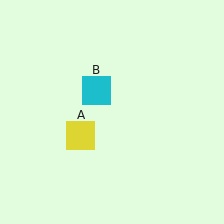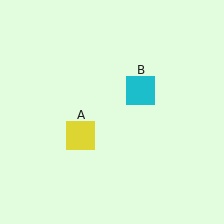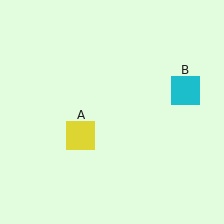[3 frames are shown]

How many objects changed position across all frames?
1 object changed position: cyan square (object B).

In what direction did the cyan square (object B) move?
The cyan square (object B) moved right.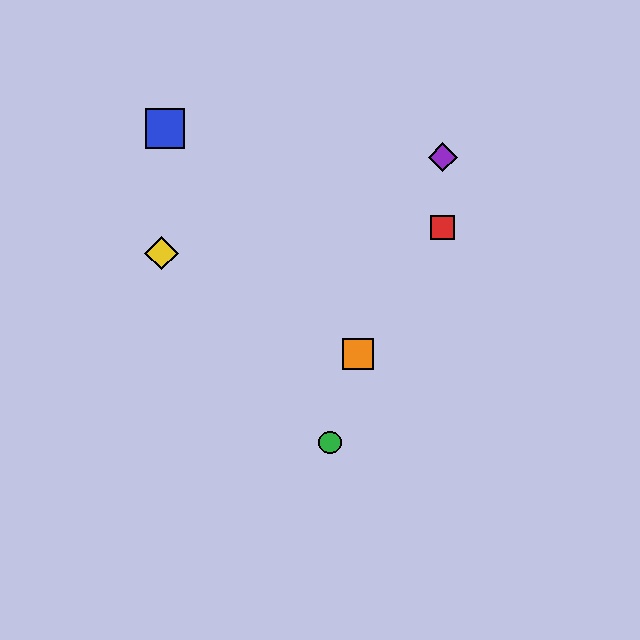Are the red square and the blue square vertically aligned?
No, the red square is at x≈443 and the blue square is at x≈165.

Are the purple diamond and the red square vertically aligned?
Yes, both are at x≈443.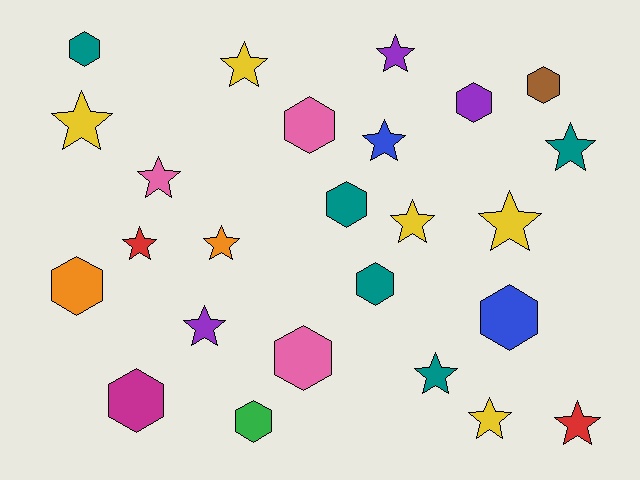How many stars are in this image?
There are 14 stars.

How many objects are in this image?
There are 25 objects.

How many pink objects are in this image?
There are 3 pink objects.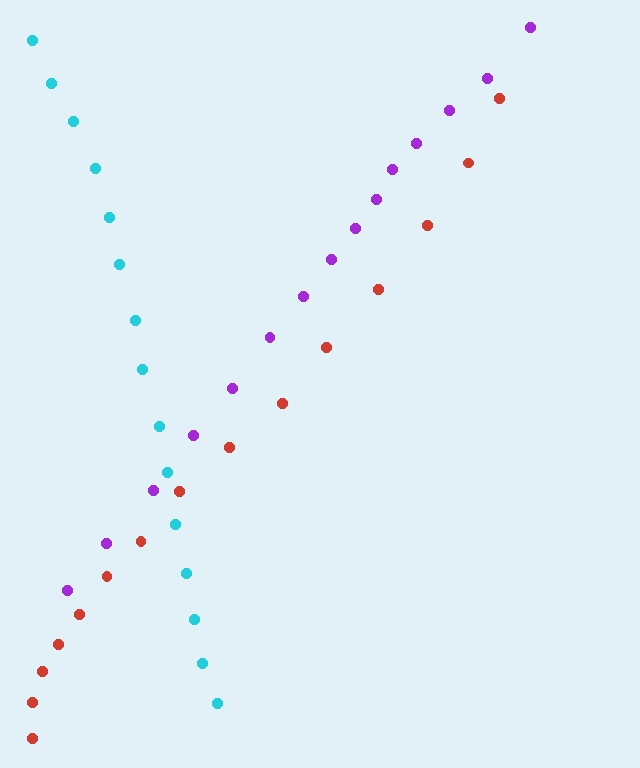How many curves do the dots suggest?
There are 3 distinct paths.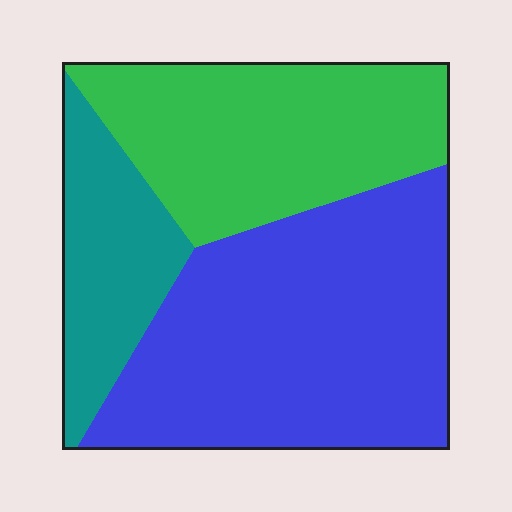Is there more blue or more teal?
Blue.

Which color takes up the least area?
Teal, at roughly 20%.